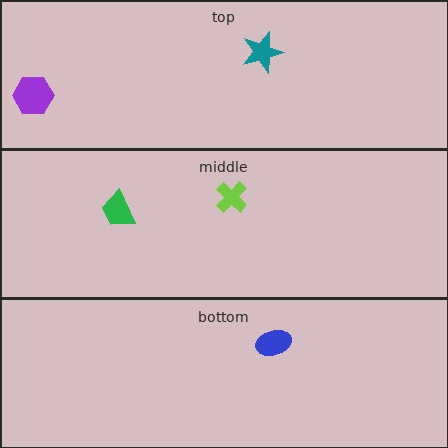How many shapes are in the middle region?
2.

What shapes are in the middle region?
The green trapezoid, the lime cross.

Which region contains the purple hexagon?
The top region.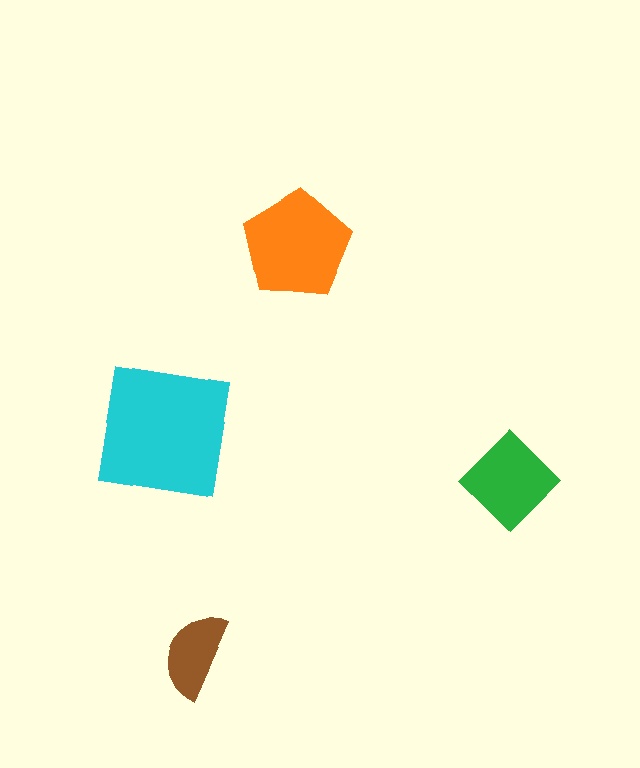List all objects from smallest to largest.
The brown semicircle, the green diamond, the orange pentagon, the cyan square.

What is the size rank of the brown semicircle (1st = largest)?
4th.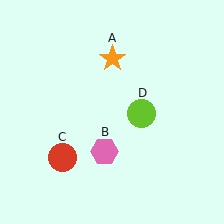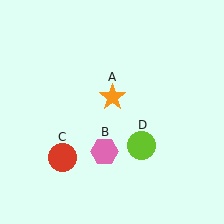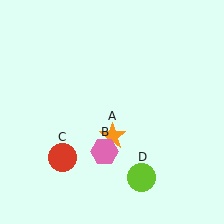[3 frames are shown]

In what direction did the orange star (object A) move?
The orange star (object A) moved down.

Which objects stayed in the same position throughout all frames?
Pink hexagon (object B) and red circle (object C) remained stationary.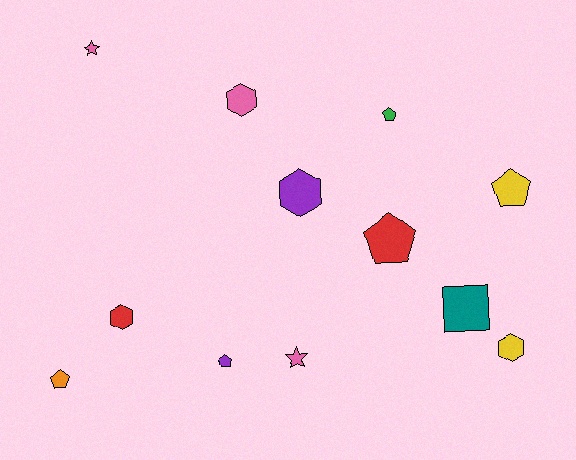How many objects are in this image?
There are 12 objects.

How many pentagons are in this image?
There are 5 pentagons.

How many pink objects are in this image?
There are 3 pink objects.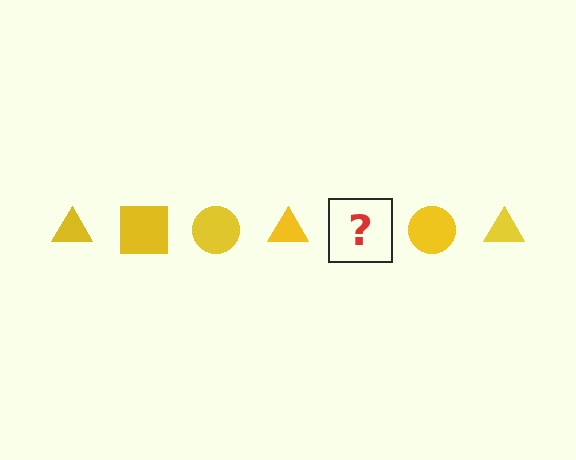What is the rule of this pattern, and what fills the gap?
The rule is that the pattern cycles through triangle, square, circle shapes in yellow. The gap should be filled with a yellow square.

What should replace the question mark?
The question mark should be replaced with a yellow square.